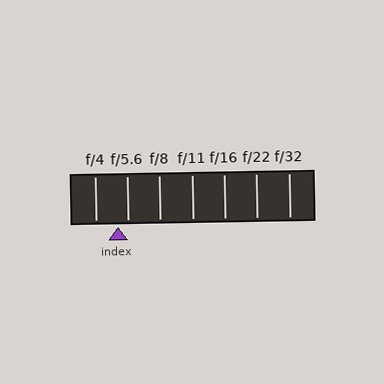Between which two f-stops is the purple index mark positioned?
The index mark is between f/4 and f/5.6.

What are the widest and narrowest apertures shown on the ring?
The widest aperture shown is f/4 and the narrowest is f/32.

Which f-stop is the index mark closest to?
The index mark is closest to f/5.6.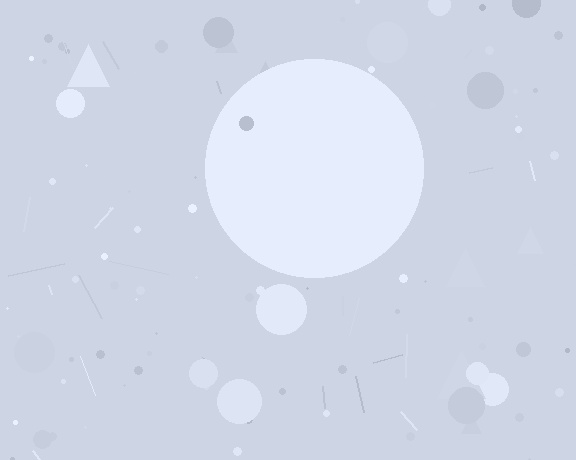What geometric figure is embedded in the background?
A circle is embedded in the background.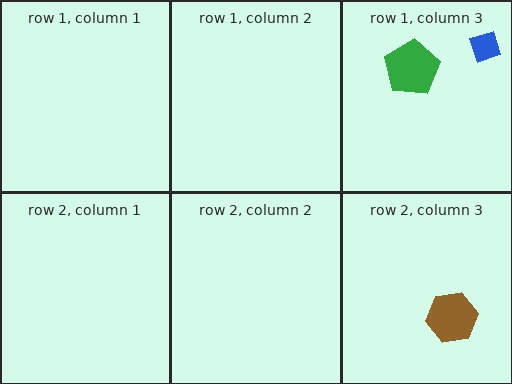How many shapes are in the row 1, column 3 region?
2.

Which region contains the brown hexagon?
The row 2, column 3 region.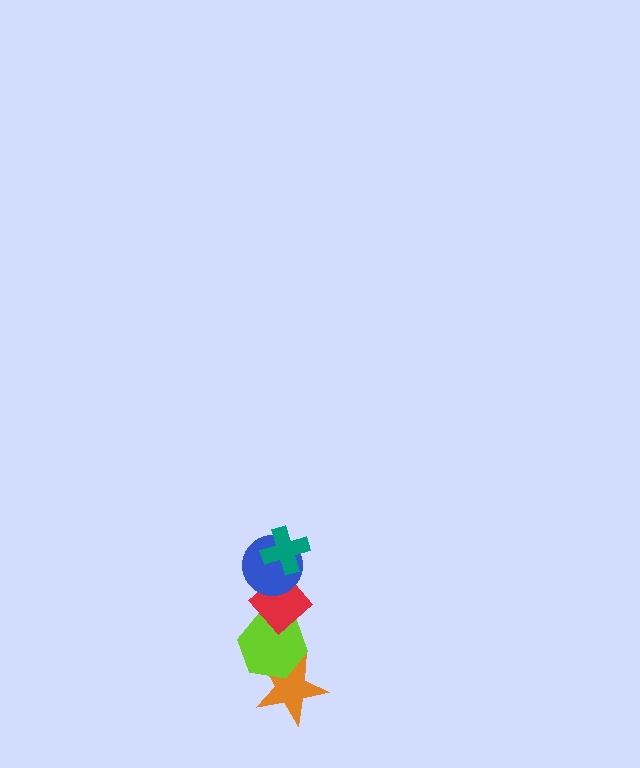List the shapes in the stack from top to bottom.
From top to bottom: the teal cross, the blue circle, the red diamond, the lime hexagon, the orange star.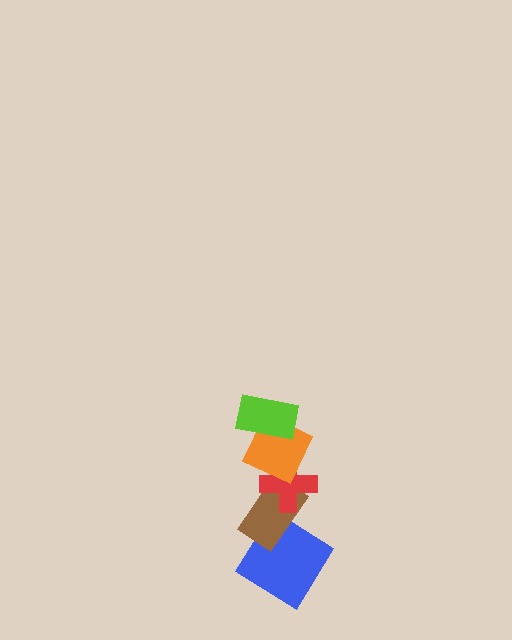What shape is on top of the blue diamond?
The brown rectangle is on top of the blue diamond.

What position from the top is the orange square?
The orange square is 2nd from the top.